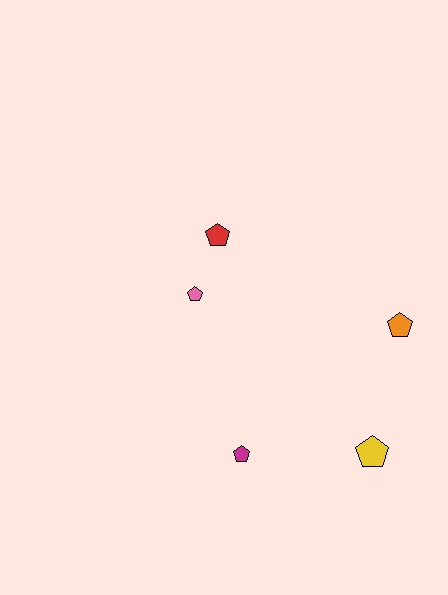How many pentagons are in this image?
There are 5 pentagons.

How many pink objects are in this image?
There is 1 pink object.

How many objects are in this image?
There are 5 objects.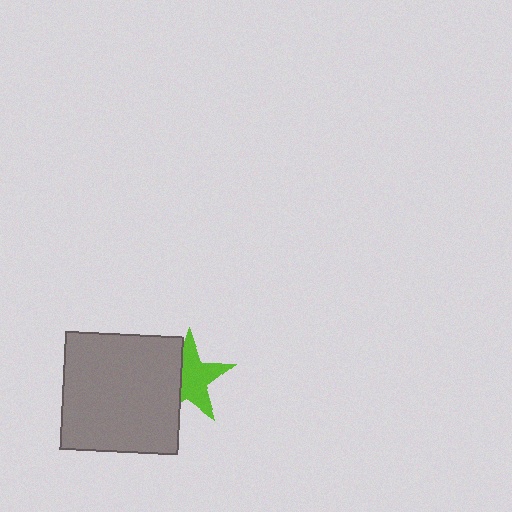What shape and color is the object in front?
The object in front is a gray square.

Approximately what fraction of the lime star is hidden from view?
Roughly 38% of the lime star is hidden behind the gray square.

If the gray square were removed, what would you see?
You would see the complete lime star.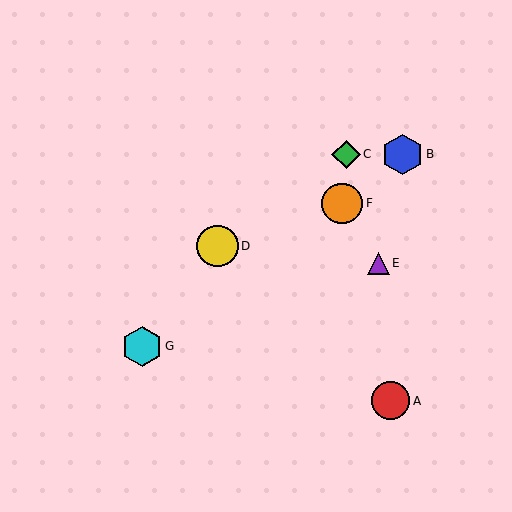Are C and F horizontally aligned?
No, C is at y≈154 and F is at y≈203.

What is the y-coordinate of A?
Object A is at y≈401.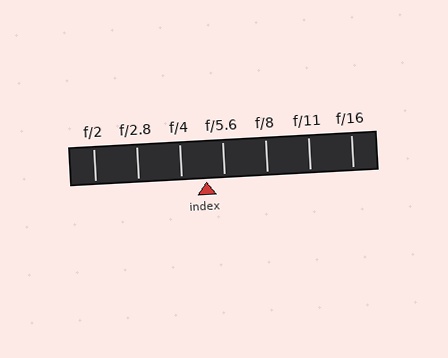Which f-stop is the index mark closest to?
The index mark is closest to f/5.6.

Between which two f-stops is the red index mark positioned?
The index mark is between f/4 and f/5.6.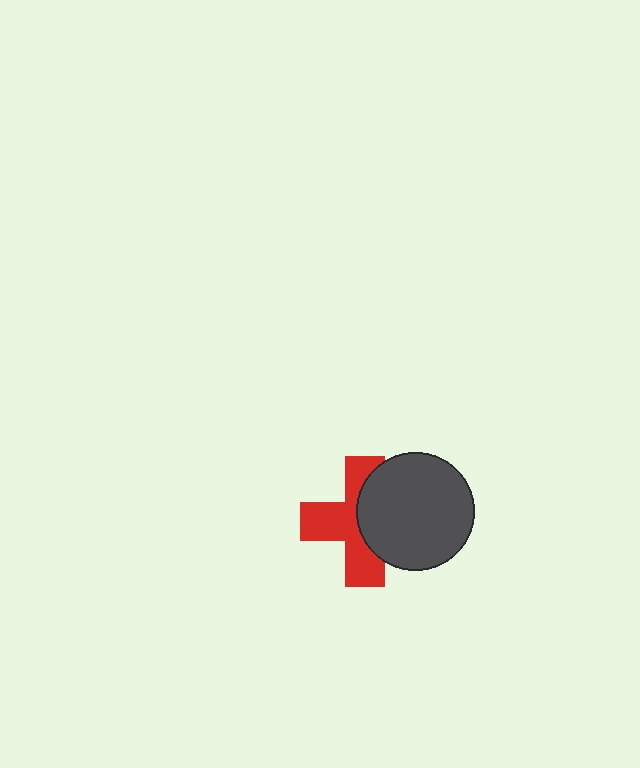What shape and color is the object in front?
The object in front is a dark gray circle.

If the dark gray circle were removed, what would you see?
You would see the complete red cross.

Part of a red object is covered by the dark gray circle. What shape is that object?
It is a cross.